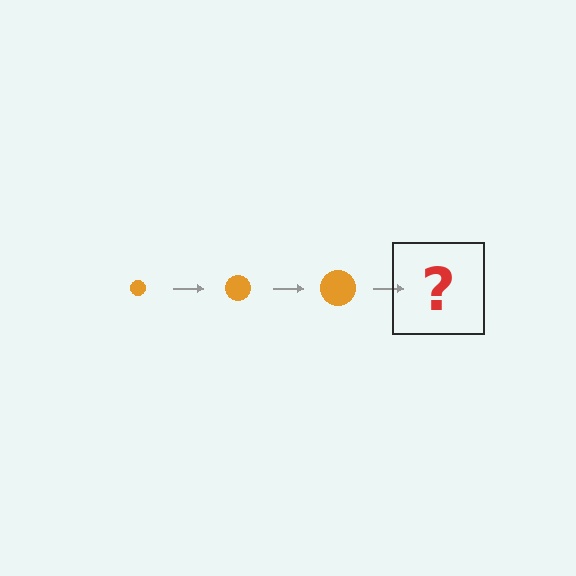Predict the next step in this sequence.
The next step is an orange circle, larger than the previous one.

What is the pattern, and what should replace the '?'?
The pattern is that the circle gets progressively larger each step. The '?' should be an orange circle, larger than the previous one.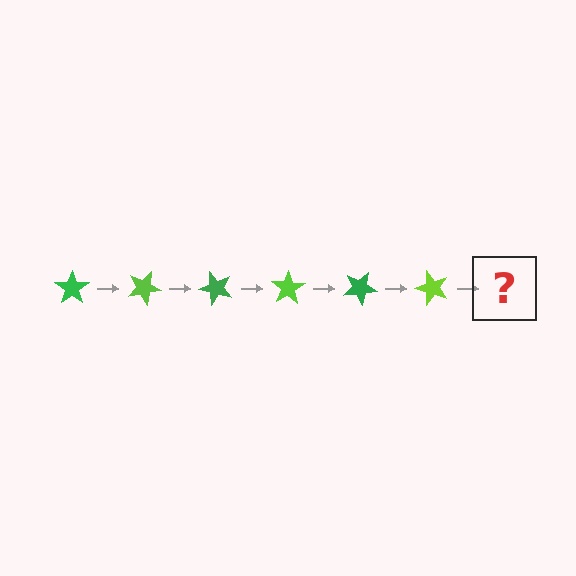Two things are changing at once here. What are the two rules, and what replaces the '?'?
The two rules are that it rotates 25 degrees each step and the color cycles through green and lime. The '?' should be a green star, rotated 150 degrees from the start.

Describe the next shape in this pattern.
It should be a green star, rotated 150 degrees from the start.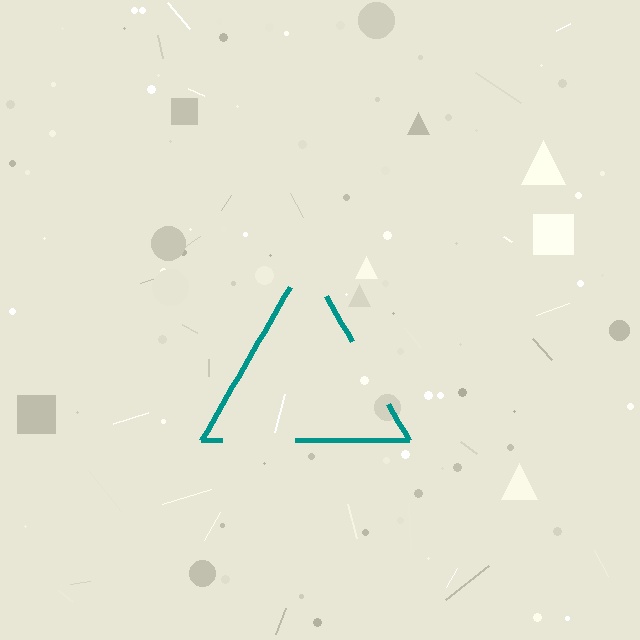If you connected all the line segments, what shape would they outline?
They would outline a triangle.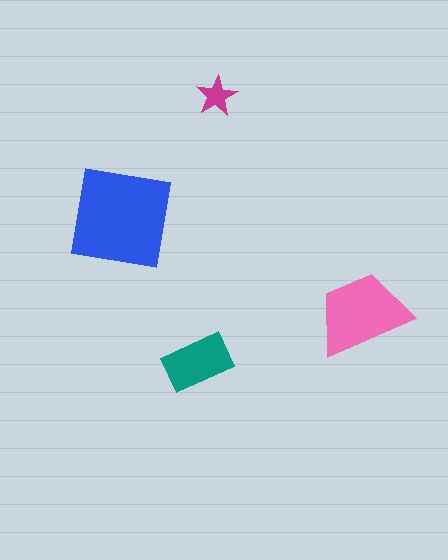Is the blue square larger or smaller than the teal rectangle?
Larger.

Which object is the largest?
The blue square.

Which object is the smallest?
The magenta star.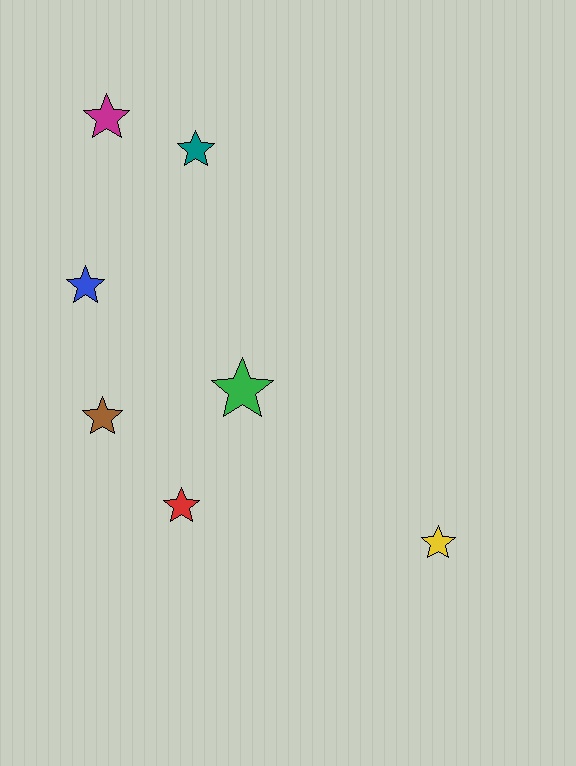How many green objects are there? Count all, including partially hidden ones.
There is 1 green object.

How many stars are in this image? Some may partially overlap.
There are 7 stars.